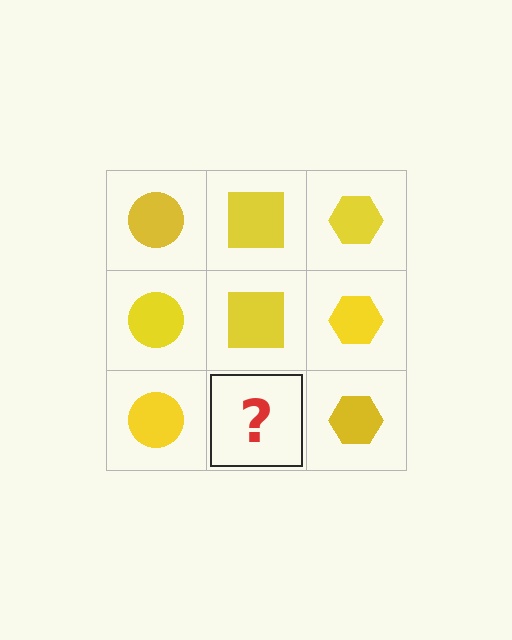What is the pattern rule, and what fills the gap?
The rule is that each column has a consistent shape. The gap should be filled with a yellow square.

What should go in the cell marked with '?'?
The missing cell should contain a yellow square.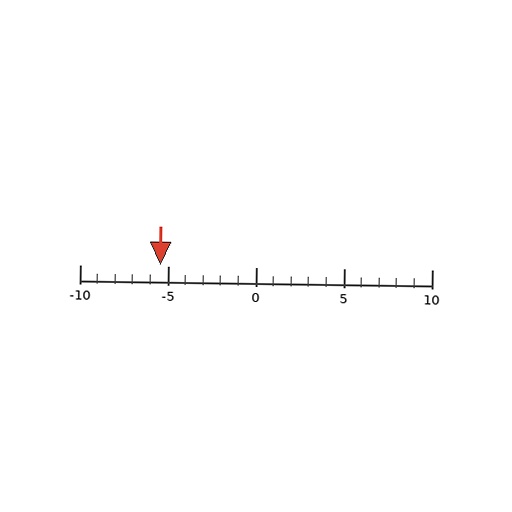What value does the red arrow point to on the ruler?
The red arrow points to approximately -5.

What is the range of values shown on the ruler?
The ruler shows values from -10 to 10.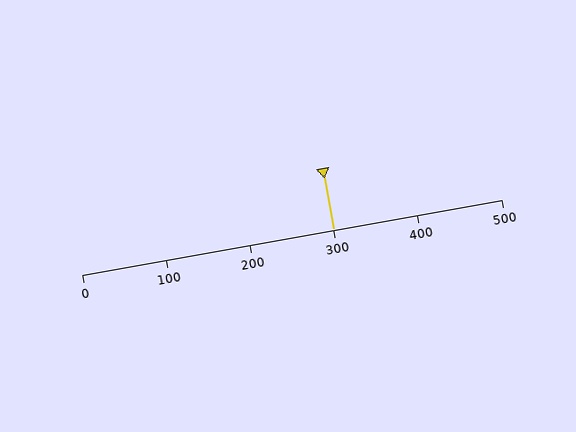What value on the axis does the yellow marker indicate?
The marker indicates approximately 300.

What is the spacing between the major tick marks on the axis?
The major ticks are spaced 100 apart.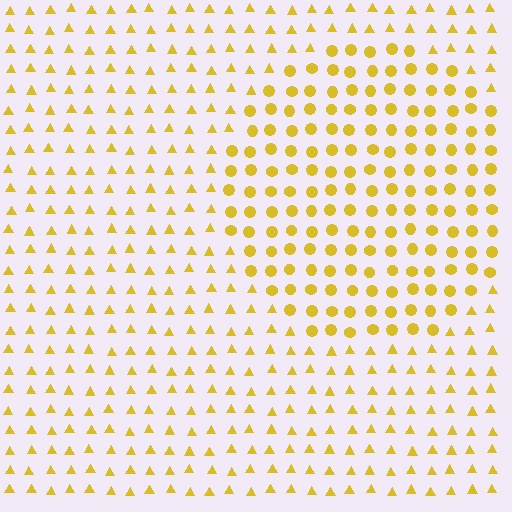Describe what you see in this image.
The image is filled with small yellow elements arranged in a uniform grid. A circle-shaped region contains circles, while the surrounding area contains triangles. The boundary is defined purely by the change in element shape.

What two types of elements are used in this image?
The image uses circles inside the circle region and triangles outside it.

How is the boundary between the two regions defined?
The boundary is defined by a change in element shape: circles inside vs. triangles outside. All elements share the same color and spacing.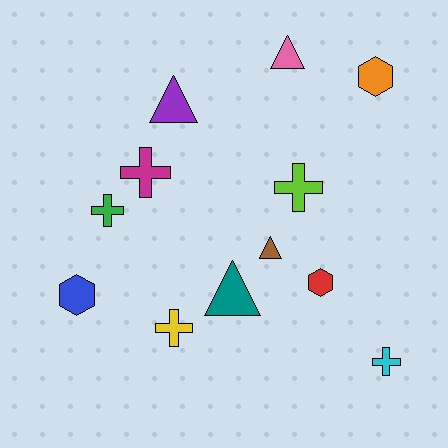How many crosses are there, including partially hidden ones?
There are 5 crosses.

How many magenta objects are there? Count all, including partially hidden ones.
There is 1 magenta object.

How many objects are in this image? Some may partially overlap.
There are 12 objects.